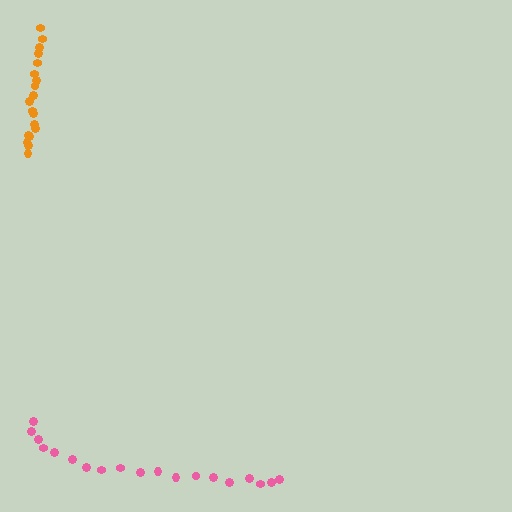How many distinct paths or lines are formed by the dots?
There are 2 distinct paths.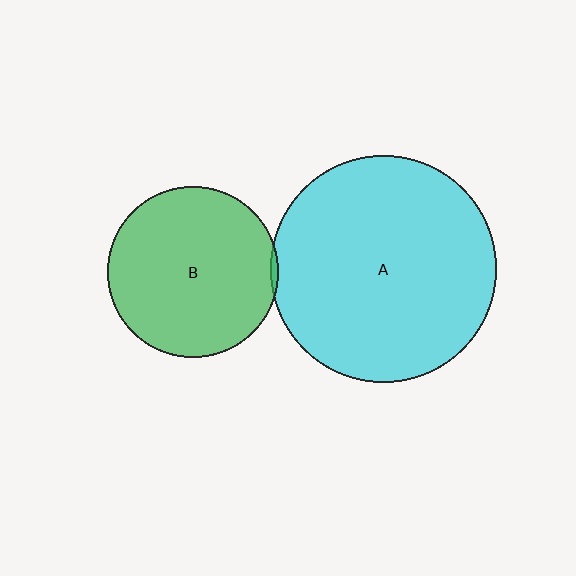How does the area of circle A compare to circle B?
Approximately 1.8 times.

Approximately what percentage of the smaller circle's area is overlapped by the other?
Approximately 5%.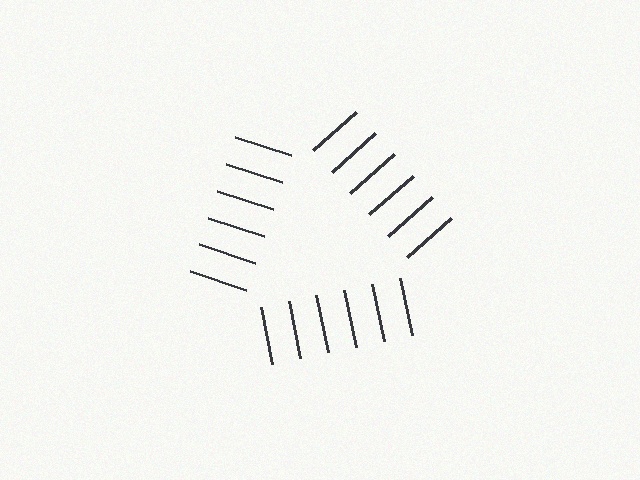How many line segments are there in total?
18 — 6 along each of the 3 edges.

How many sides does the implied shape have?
3 sides — the line-ends trace a triangle.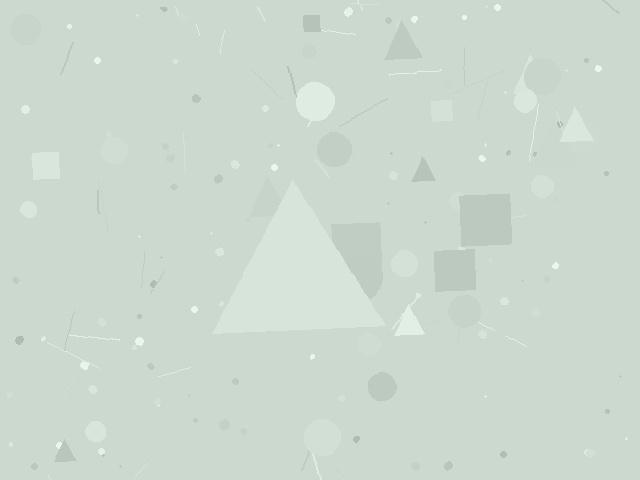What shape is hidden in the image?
A triangle is hidden in the image.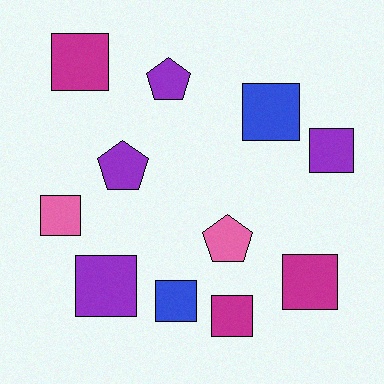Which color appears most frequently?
Purple, with 4 objects.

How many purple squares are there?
There are 2 purple squares.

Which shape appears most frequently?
Square, with 8 objects.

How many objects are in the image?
There are 11 objects.